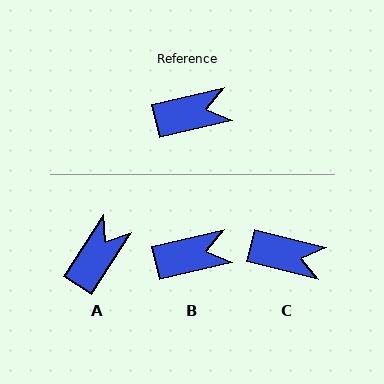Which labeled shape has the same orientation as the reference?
B.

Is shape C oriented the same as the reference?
No, it is off by about 28 degrees.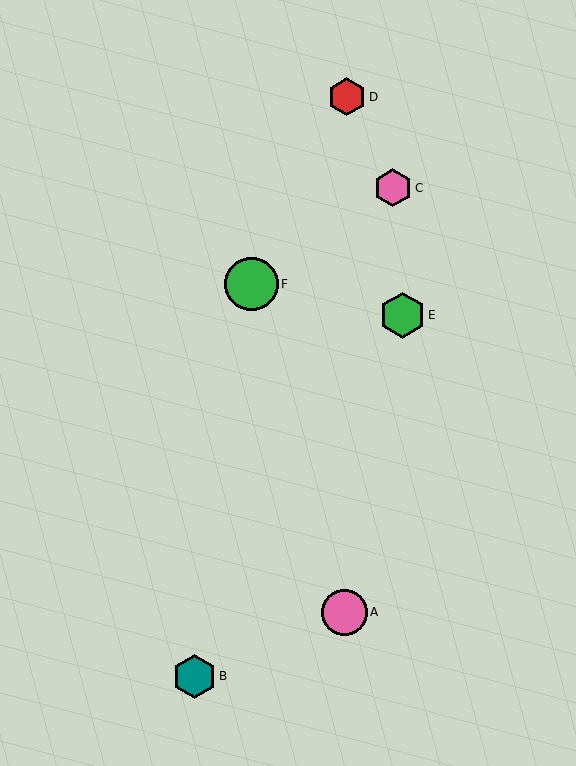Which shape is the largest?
The green circle (labeled F) is the largest.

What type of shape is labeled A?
Shape A is a pink circle.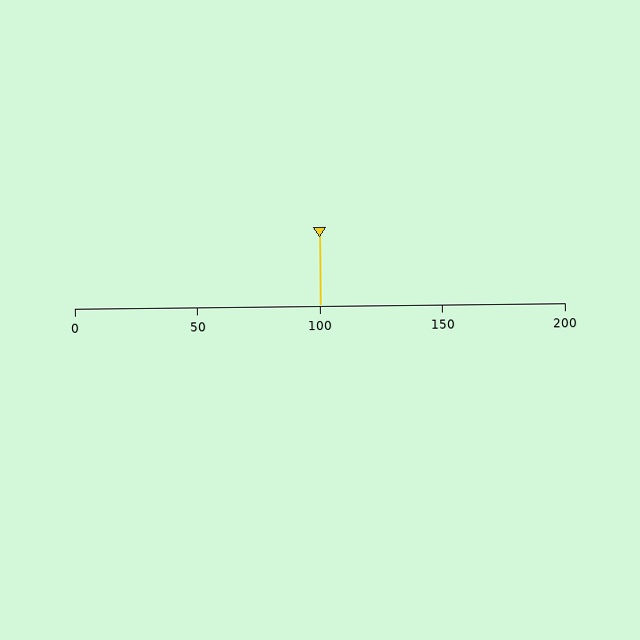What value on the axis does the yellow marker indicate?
The marker indicates approximately 100.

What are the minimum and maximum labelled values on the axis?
The axis runs from 0 to 200.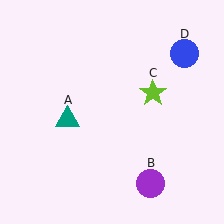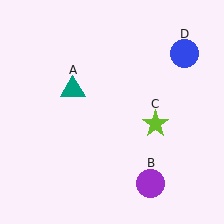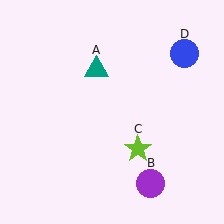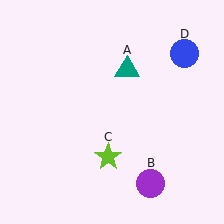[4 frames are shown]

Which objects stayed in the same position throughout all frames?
Purple circle (object B) and blue circle (object D) remained stationary.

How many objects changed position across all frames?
2 objects changed position: teal triangle (object A), lime star (object C).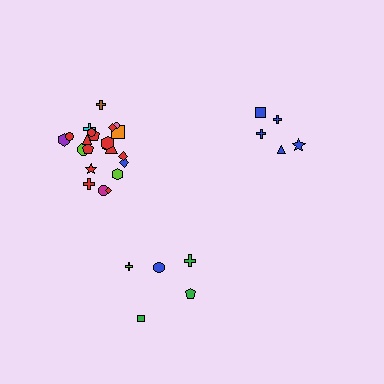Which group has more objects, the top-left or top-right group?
The top-left group.